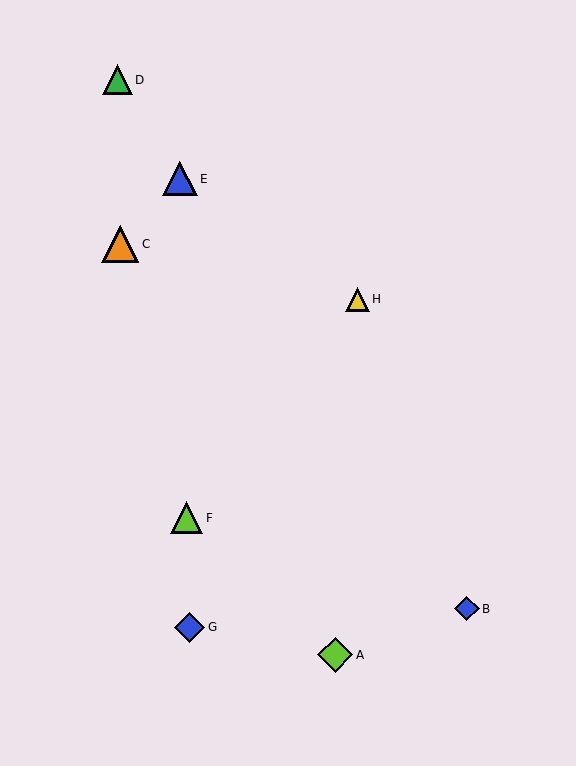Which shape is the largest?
The orange triangle (labeled C) is the largest.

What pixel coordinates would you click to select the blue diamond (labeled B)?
Click at (467, 609) to select the blue diamond B.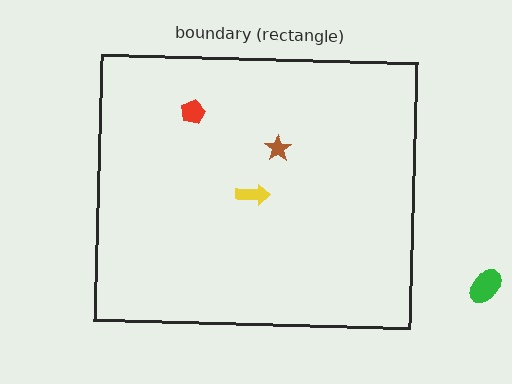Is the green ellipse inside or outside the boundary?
Outside.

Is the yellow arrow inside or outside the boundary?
Inside.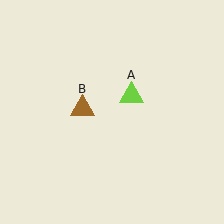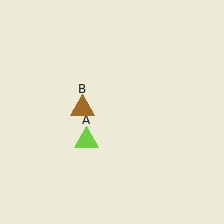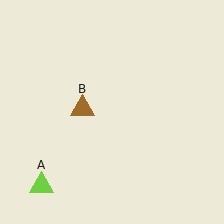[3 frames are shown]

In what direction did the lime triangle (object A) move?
The lime triangle (object A) moved down and to the left.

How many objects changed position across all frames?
1 object changed position: lime triangle (object A).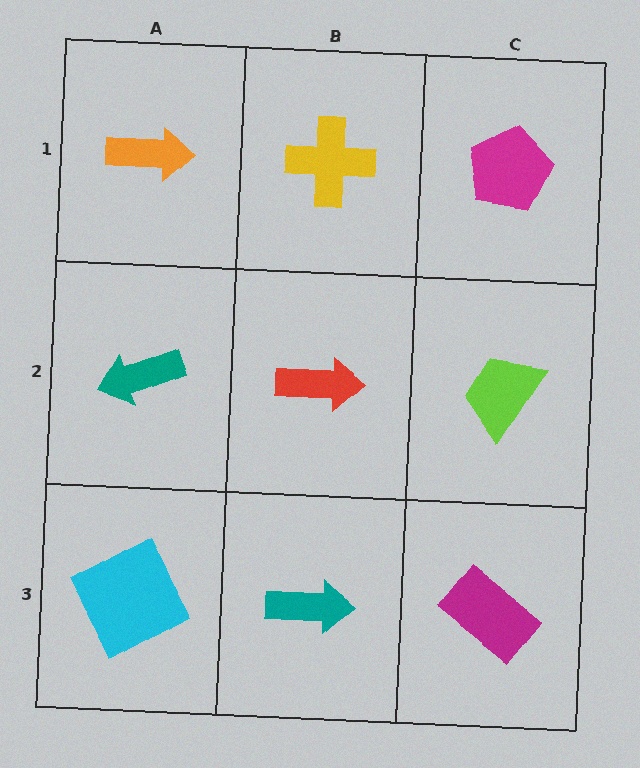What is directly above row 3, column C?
A lime trapezoid.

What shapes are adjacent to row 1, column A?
A teal arrow (row 2, column A), a yellow cross (row 1, column B).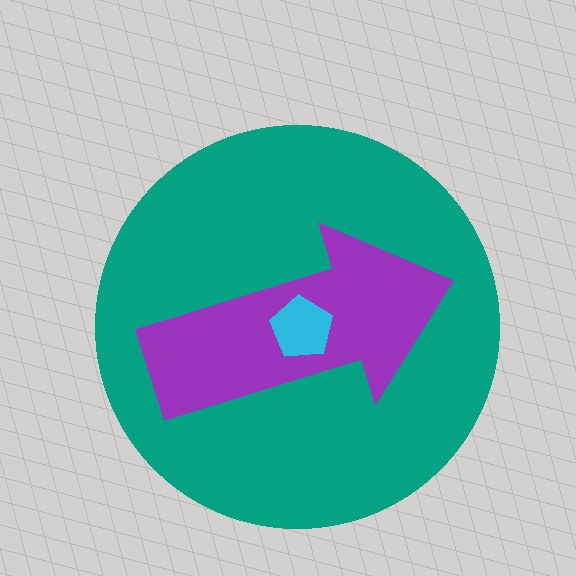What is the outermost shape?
The teal circle.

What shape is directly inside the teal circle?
The purple arrow.